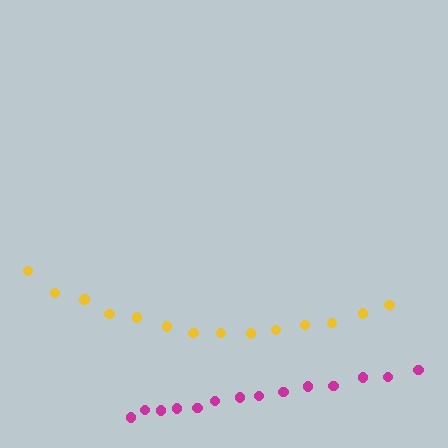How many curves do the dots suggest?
There are 2 distinct paths.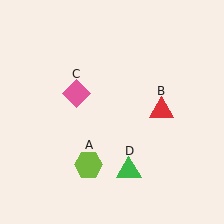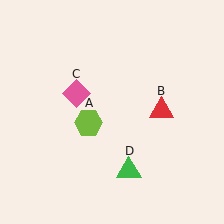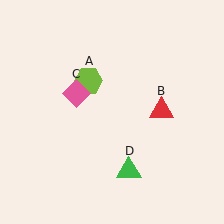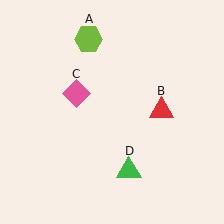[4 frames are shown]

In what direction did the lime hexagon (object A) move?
The lime hexagon (object A) moved up.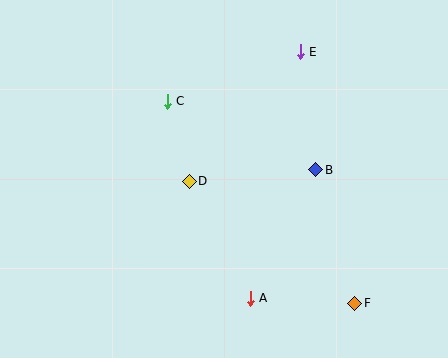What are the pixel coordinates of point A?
Point A is at (250, 298).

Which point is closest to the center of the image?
Point D at (189, 181) is closest to the center.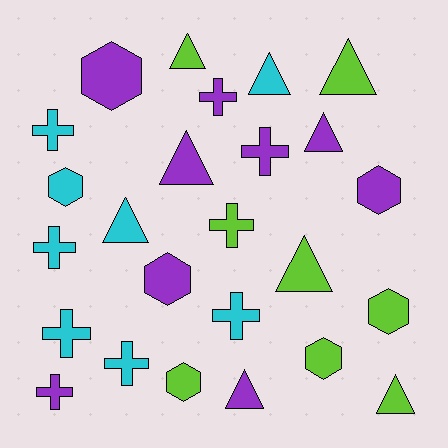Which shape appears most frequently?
Cross, with 9 objects.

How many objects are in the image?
There are 25 objects.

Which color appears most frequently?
Purple, with 9 objects.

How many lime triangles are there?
There are 4 lime triangles.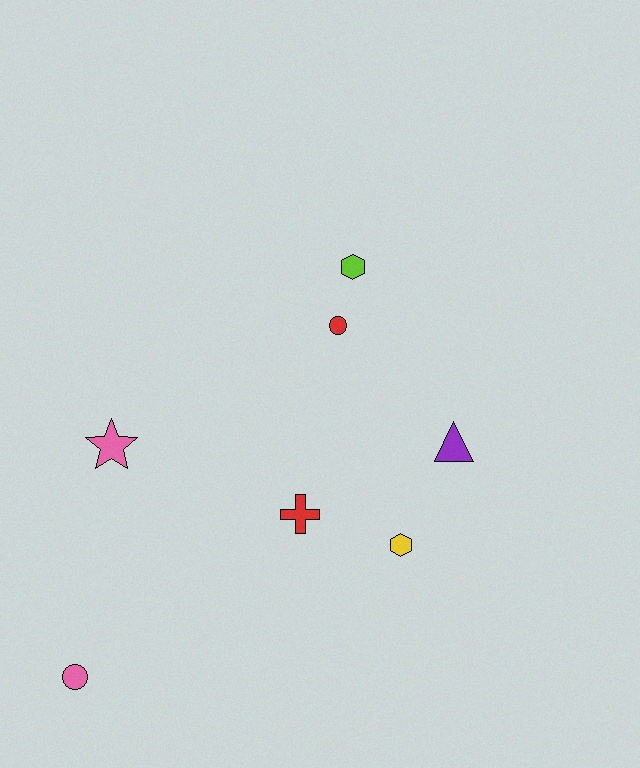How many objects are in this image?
There are 7 objects.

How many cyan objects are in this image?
There are no cyan objects.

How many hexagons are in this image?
There are 2 hexagons.